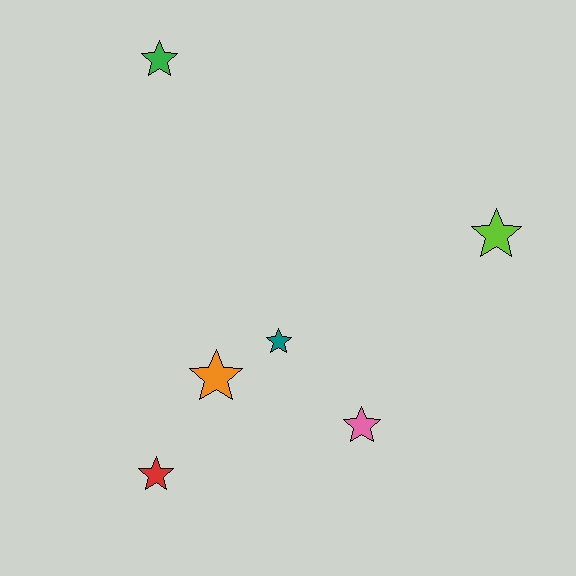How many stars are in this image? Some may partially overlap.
There are 6 stars.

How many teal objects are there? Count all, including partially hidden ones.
There is 1 teal object.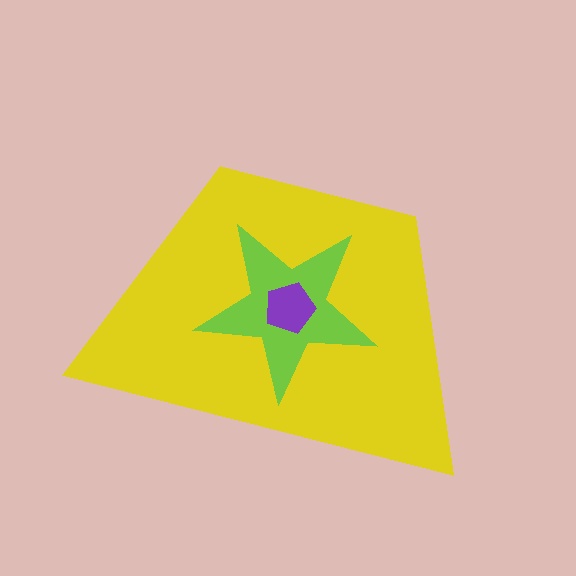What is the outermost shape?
The yellow trapezoid.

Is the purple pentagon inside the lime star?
Yes.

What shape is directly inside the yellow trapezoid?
The lime star.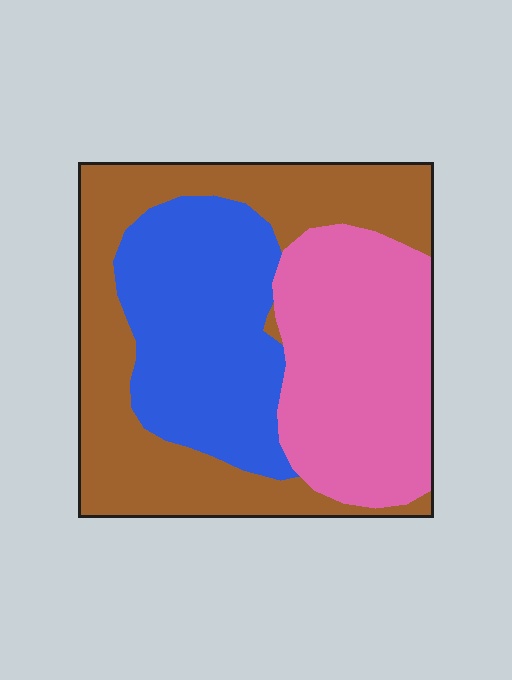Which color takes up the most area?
Brown, at roughly 40%.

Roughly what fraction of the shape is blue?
Blue takes up between a quarter and a half of the shape.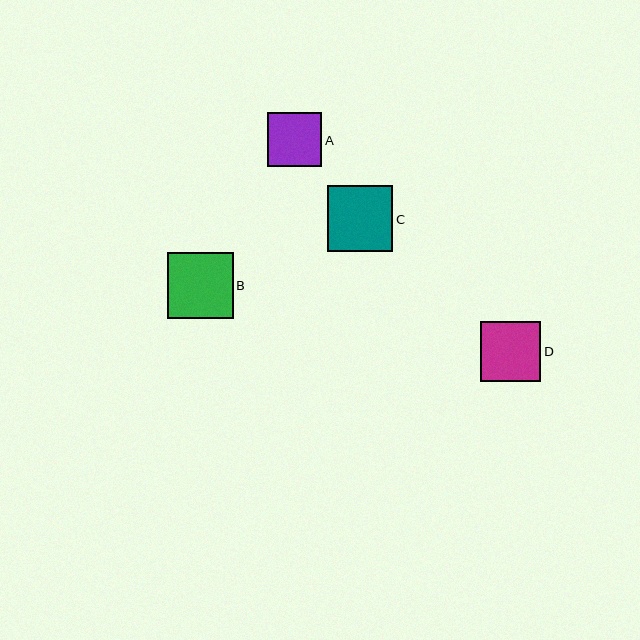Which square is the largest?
Square B is the largest with a size of approximately 66 pixels.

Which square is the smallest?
Square A is the smallest with a size of approximately 54 pixels.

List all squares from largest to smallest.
From largest to smallest: B, C, D, A.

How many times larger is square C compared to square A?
Square C is approximately 1.2 times the size of square A.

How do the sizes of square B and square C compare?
Square B and square C are approximately the same size.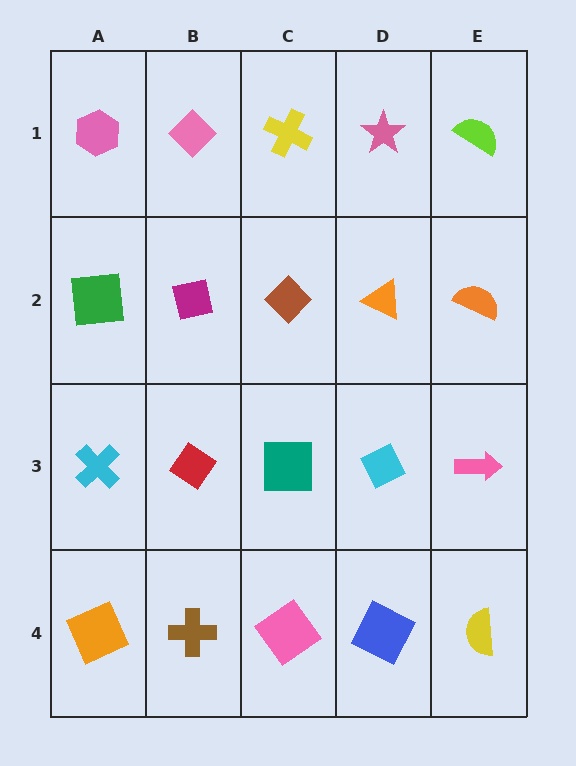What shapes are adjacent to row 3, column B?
A magenta square (row 2, column B), a brown cross (row 4, column B), a cyan cross (row 3, column A), a teal square (row 3, column C).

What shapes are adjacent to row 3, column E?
An orange semicircle (row 2, column E), a yellow semicircle (row 4, column E), a cyan diamond (row 3, column D).